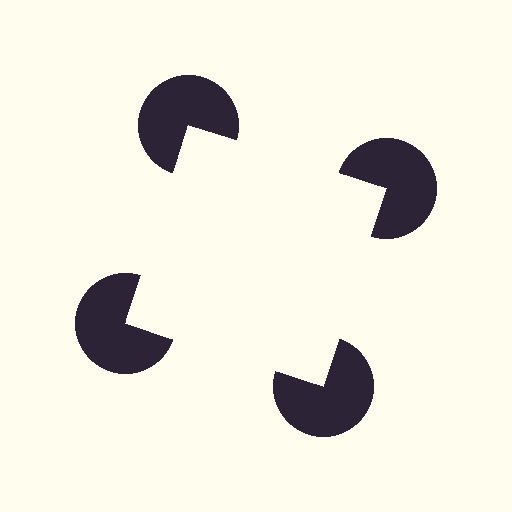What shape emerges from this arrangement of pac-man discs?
An illusory square — its edges are inferred from the aligned wedge cuts in the pac-man discs, not physically drawn.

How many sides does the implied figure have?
4 sides.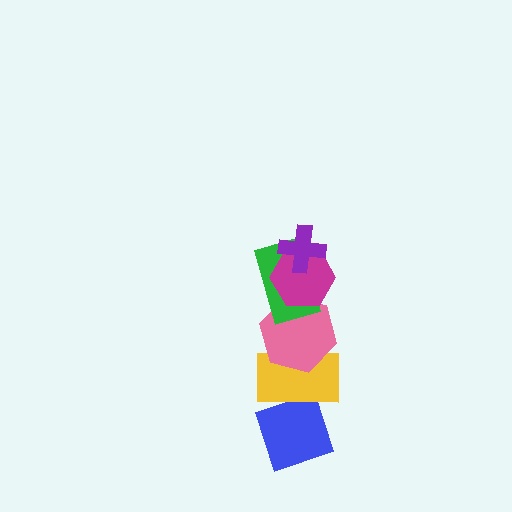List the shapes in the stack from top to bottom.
From top to bottom: the purple cross, the magenta hexagon, the green rectangle, the pink hexagon, the yellow rectangle, the blue diamond.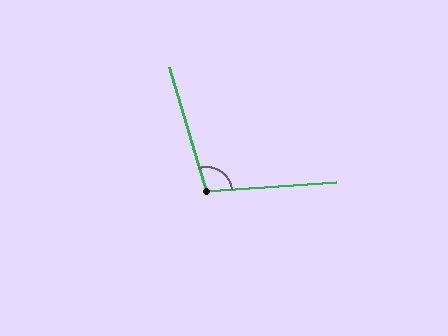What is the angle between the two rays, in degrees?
Approximately 102 degrees.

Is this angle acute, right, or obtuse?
It is obtuse.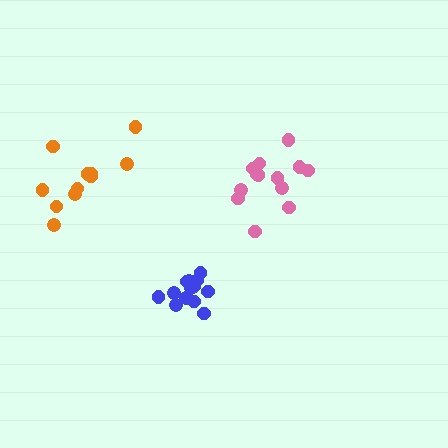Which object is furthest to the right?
The pink cluster is rightmost.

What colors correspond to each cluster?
The clusters are colored: orange, blue, pink.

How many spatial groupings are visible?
There are 3 spatial groupings.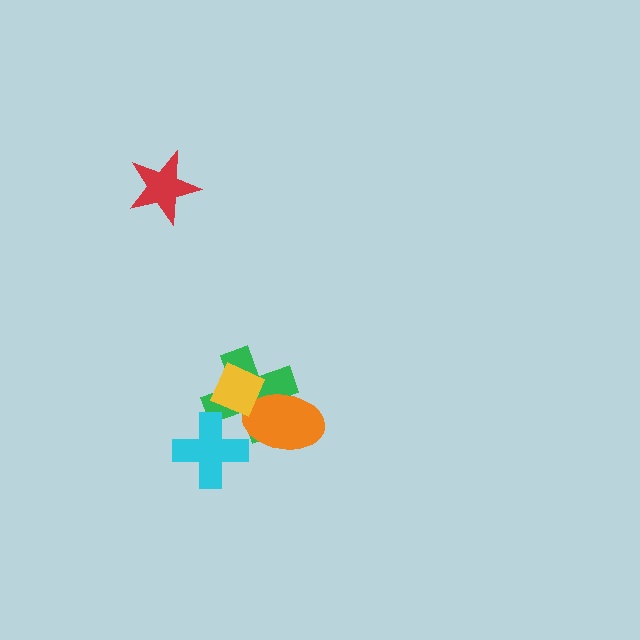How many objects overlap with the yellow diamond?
2 objects overlap with the yellow diamond.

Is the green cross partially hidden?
Yes, it is partially covered by another shape.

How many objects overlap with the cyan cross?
1 object overlaps with the cyan cross.